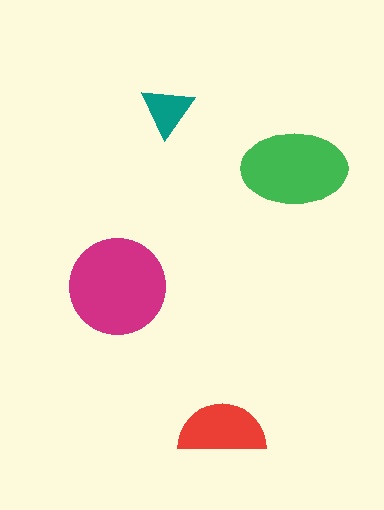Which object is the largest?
The magenta circle.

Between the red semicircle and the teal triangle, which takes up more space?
The red semicircle.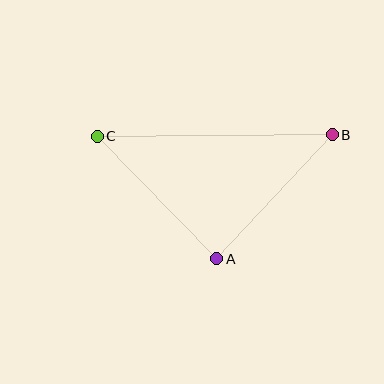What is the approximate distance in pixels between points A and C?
The distance between A and C is approximately 171 pixels.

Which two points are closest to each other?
Points A and B are closest to each other.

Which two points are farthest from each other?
Points B and C are farthest from each other.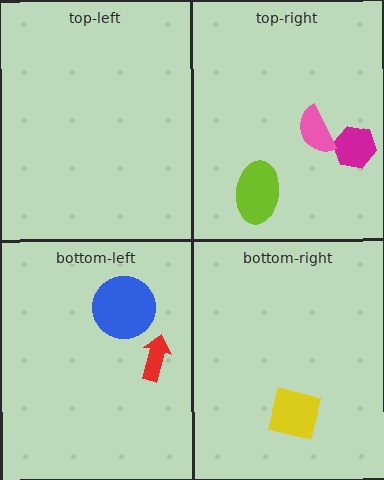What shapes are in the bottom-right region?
The yellow square.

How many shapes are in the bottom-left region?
2.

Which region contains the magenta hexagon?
The top-right region.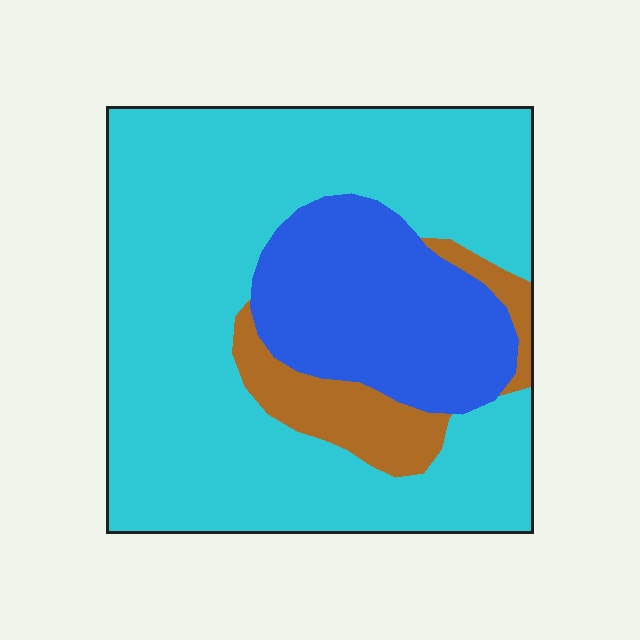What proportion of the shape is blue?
Blue takes up about one fifth (1/5) of the shape.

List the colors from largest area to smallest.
From largest to smallest: cyan, blue, brown.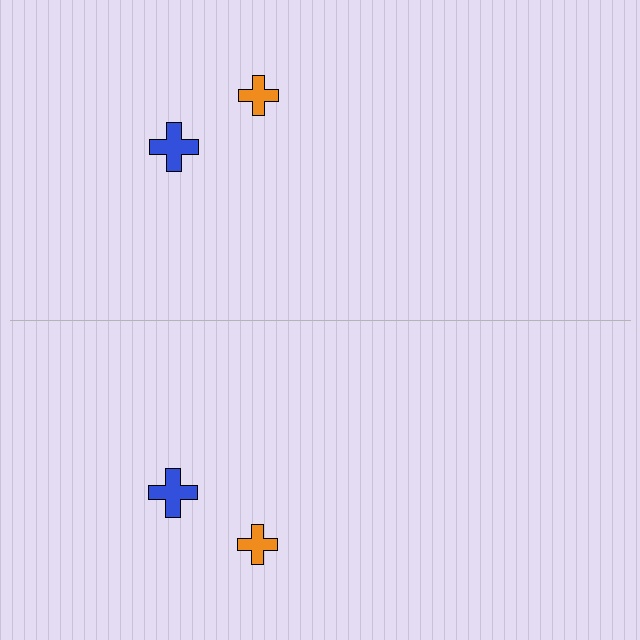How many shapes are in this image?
There are 4 shapes in this image.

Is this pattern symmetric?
Yes, this pattern has bilateral (reflection) symmetry.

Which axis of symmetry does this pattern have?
The pattern has a horizontal axis of symmetry running through the center of the image.